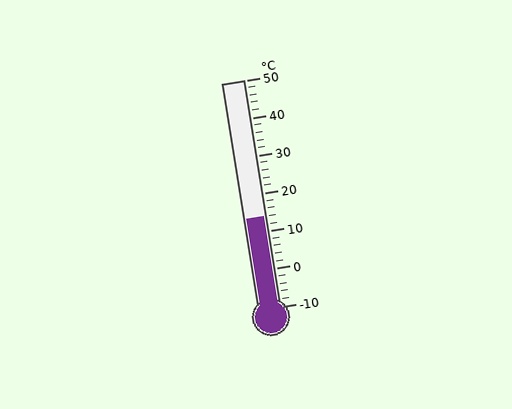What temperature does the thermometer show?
The thermometer shows approximately 14°C.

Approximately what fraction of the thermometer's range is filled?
The thermometer is filled to approximately 40% of its range.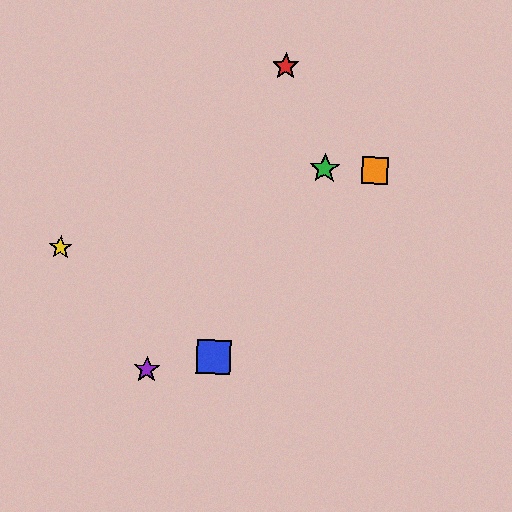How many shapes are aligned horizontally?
2 shapes (the green star, the orange square) are aligned horizontally.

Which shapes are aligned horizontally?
The green star, the orange square are aligned horizontally.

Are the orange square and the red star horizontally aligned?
No, the orange square is at y≈170 and the red star is at y≈66.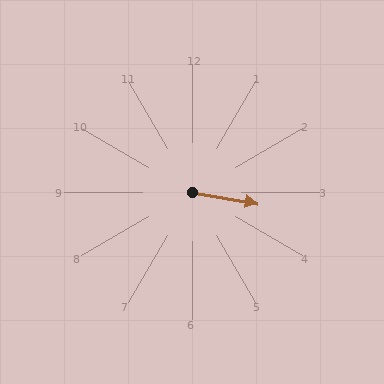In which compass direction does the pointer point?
East.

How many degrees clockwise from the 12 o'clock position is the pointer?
Approximately 100 degrees.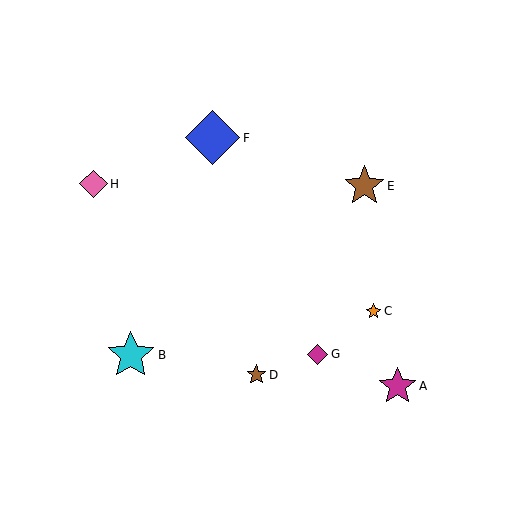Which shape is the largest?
The blue diamond (labeled F) is the largest.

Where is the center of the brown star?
The center of the brown star is at (364, 186).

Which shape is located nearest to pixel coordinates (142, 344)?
The cyan star (labeled B) at (131, 355) is nearest to that location.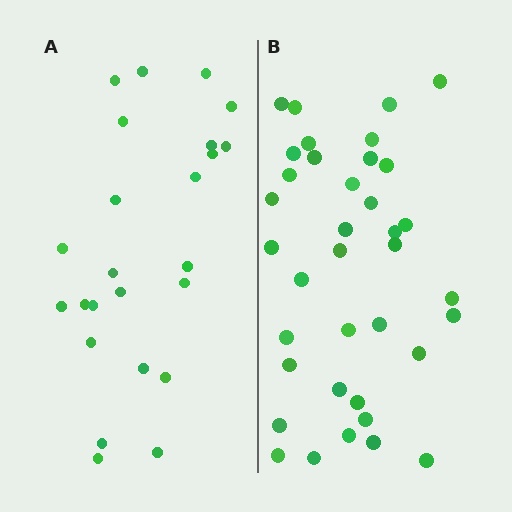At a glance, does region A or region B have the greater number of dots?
Region B (the right region) has more dots.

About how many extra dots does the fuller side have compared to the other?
Region B has approximately 15 more dots than region A.